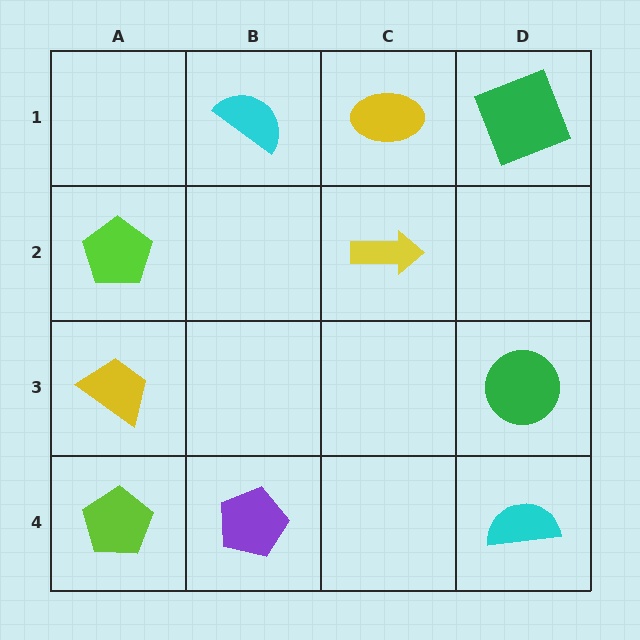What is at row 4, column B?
A purple pentagon.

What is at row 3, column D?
A green circle.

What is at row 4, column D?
A cyan semicircle.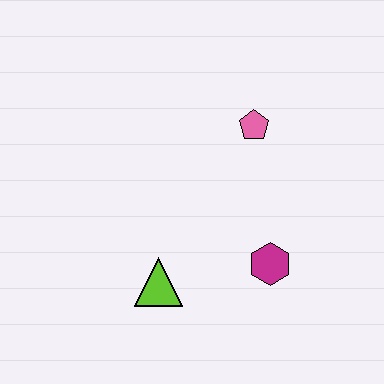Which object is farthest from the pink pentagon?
The lime triangle is farthest from the pink pentagon.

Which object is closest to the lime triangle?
The magenta hexagon is closest to the lime triangle.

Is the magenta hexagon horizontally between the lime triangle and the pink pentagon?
No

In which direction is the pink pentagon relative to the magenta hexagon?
The pink pentagon is above the magenta hexagon.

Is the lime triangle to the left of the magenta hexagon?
Yes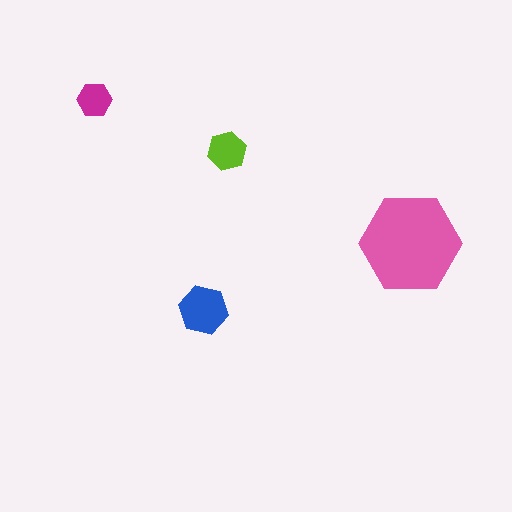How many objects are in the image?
There are 4 objects in the image.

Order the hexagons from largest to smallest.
the pink one, the blue one, the lime one, the magenta one.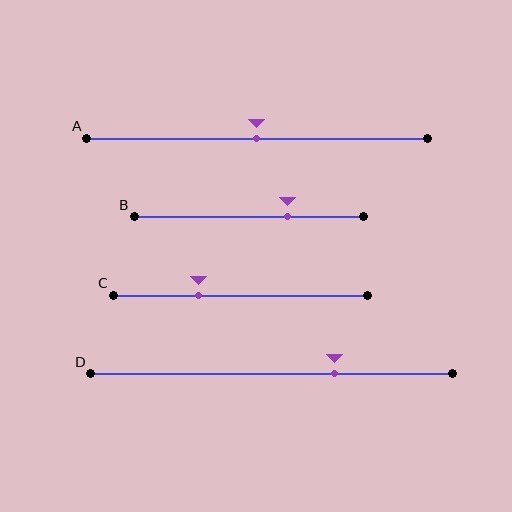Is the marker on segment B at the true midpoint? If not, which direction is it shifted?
No, the marker on segment B is shifted to the right by about 17% of the segment length.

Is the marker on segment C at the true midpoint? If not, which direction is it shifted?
No, the marker on segment C is shifted to the left by about 17% of the segment length.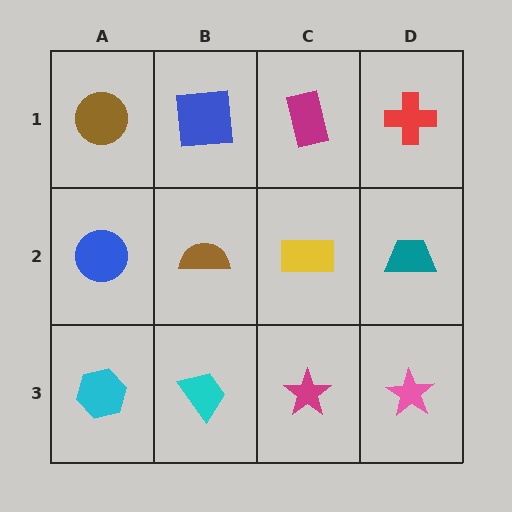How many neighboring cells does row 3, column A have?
2.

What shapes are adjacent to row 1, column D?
A teal trapezoid (row 2, column D), a magenta rectangle (row 1, column C).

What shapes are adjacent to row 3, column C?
A yellow rectangle (row 2, column C), a cyan trapezoid (row 3, column B), a pink star (row 3, column D).